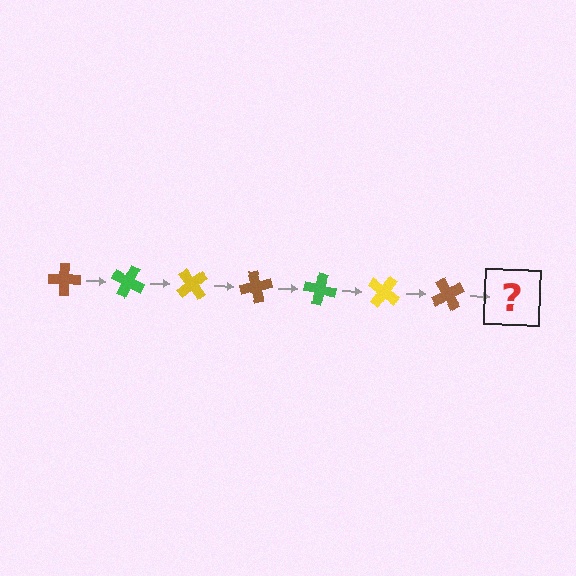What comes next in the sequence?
The next element should be a green cross, rotated 175 degrees from the start.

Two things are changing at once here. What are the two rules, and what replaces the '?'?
The two rules are that it rotates 25 degrees each step and the color cycles through brown, green, and yellow. The '?' should be a green cross, rotated 175 degrees from the start.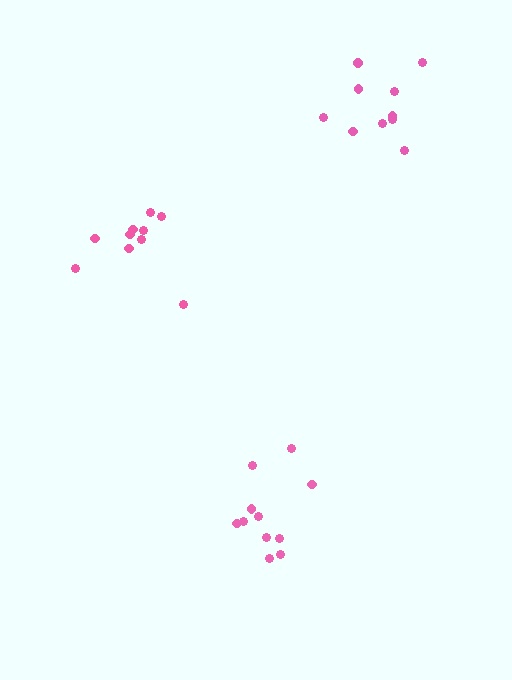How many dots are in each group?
Group 1: 10 dots, Group 2: 11 dots, Group 3: 10 dots (31 total).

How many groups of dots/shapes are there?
There are 3 groups.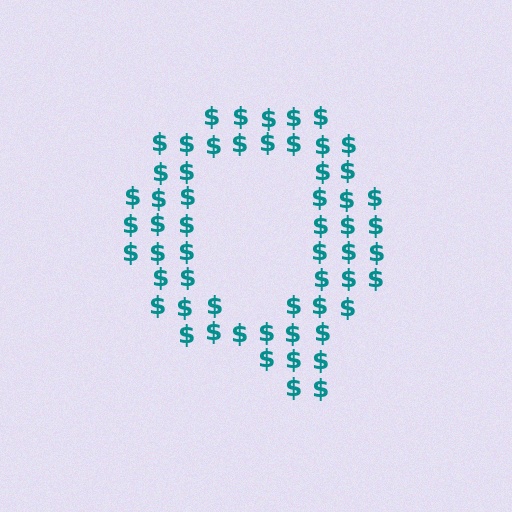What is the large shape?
The large shape is the letter Q.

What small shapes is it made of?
It is made of small dollar signs.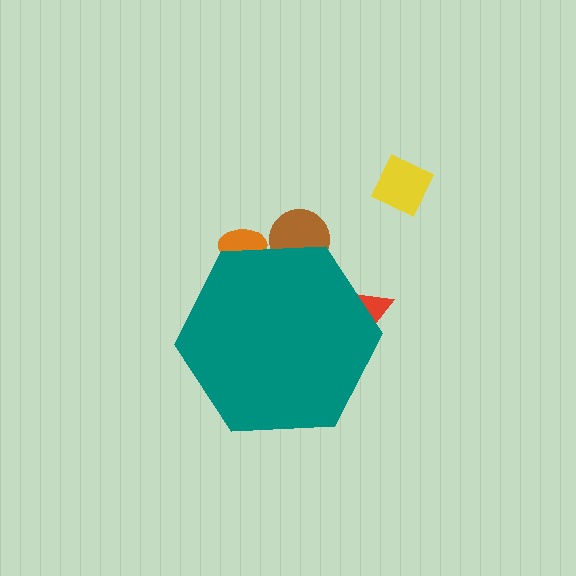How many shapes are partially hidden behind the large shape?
3 shapes are partially hidden.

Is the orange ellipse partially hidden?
Yes, the orange ellipse is partially hidden behind the teal hexagon.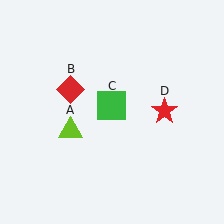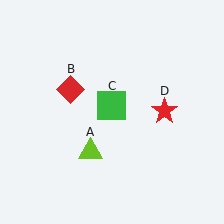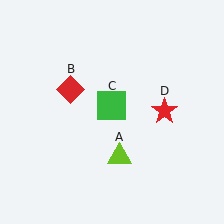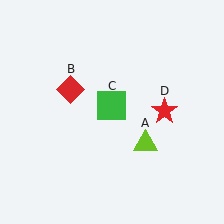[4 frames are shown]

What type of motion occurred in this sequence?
The lime triangle (object A) rotated counterclockwise around the center of the scene.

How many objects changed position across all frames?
1 object changed position: lime triangle (object A).